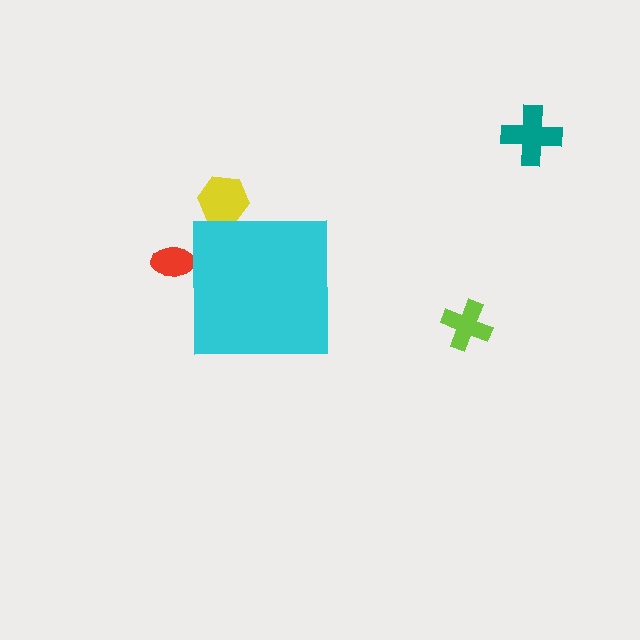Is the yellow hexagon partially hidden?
Yes, the yellow hexagon is partially hidden behind the cyan square.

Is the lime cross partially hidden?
No, the lime cross is fully visible.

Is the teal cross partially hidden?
No, the teal cross is fully visible.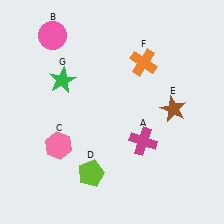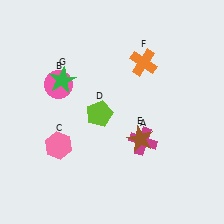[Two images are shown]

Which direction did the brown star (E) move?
The brown star (E) moved left.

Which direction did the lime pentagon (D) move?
The lime pentagon (D) moved up.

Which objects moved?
The objects that moved are: the pink circle (B), the lime pentagon (D), the brown star (E).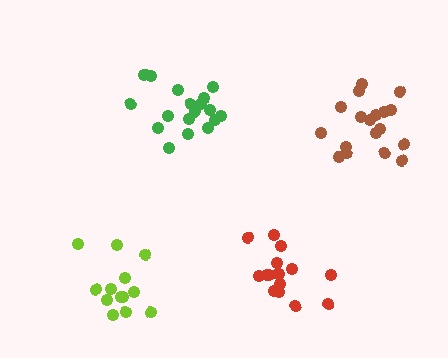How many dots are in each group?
Group 1: 13 dots, Group 2: 16 dots, Group 3: 18 dots, Group 4: 18 dots (65 total).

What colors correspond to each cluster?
The clusters are colored: lime, red, green, brown.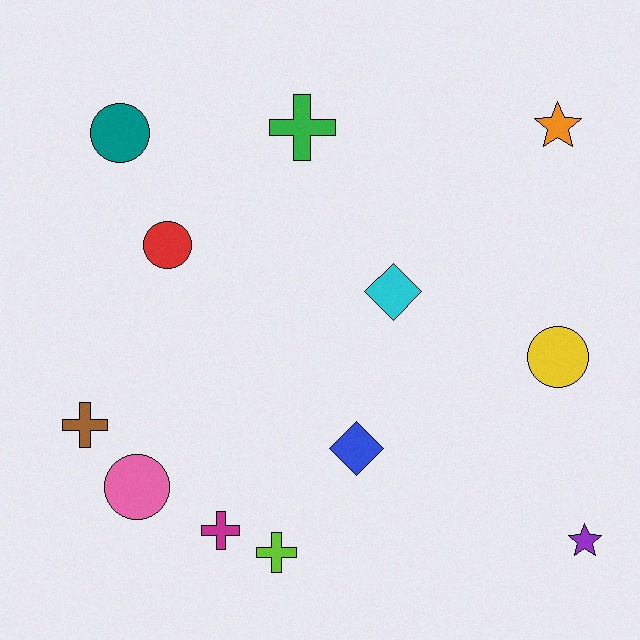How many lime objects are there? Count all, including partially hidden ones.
There is 1 lime object.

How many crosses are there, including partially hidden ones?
There are 4 crosses.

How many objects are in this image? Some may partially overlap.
There are 12 objects.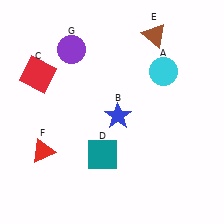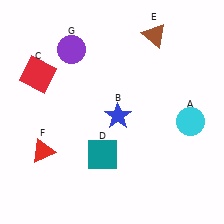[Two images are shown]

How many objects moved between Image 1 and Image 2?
1 object moved between the two images.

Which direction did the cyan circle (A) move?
The cyan circle (A) moved down.